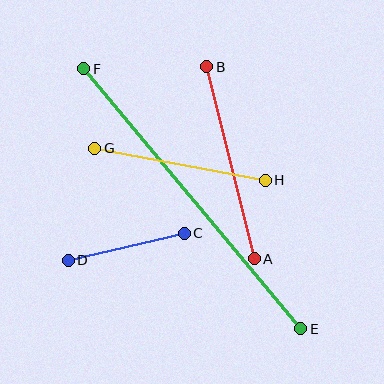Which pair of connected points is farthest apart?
Points E and F are farthest apart.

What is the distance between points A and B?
The distance is approximately 198 pixels.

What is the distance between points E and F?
The distance is approximately 339 pixels.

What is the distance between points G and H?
The distance is approximately 174 pixels.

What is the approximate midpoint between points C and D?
The midpoint is at approximately (126, 247) pixels.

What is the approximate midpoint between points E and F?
The midpoint is at approximately (192, 199) pixels.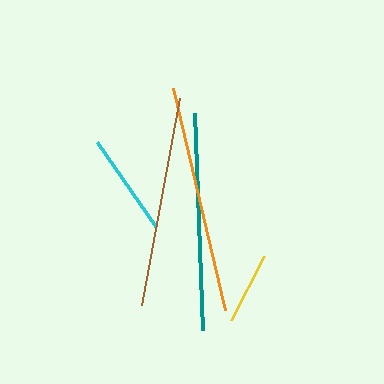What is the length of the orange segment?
The orange segment is approximately 229 pixels long.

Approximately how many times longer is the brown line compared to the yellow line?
The brown line is approximately 2.9 times the length of the yellow line.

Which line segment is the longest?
The orange line is the longest at approximately 229 pixels.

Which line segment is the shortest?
The yellow line is the shortest at approximately 73 pixels.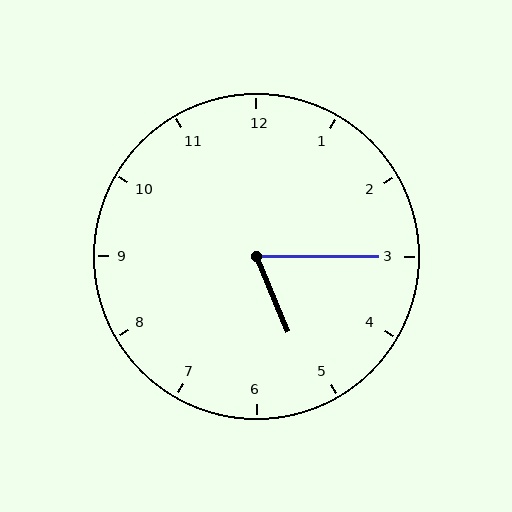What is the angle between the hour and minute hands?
Approximately 68 degrees.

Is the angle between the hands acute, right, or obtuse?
It is acute.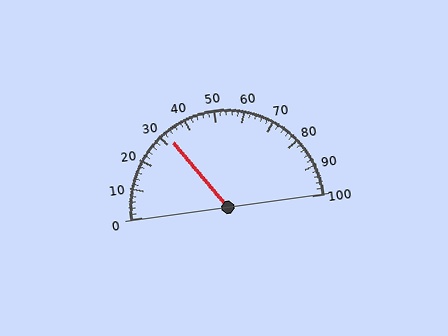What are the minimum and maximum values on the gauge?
The gauge ranges from 0 to 100.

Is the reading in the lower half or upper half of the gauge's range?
The reading is in the lower half of the range (0 to 100).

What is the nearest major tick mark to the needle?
The nearest major tick mark is 30.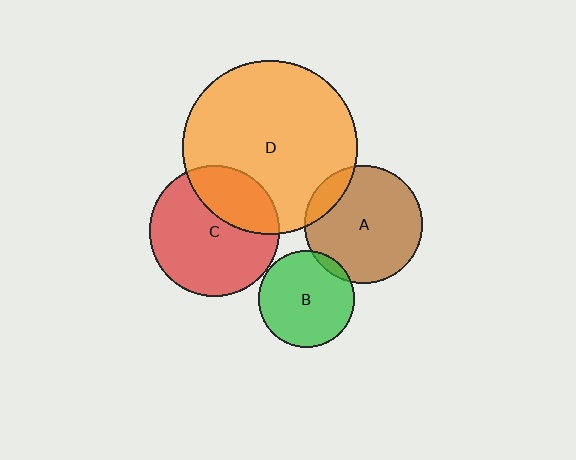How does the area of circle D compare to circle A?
Approximately 2.2 times.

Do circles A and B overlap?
Yes.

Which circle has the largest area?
Circle D (orange).